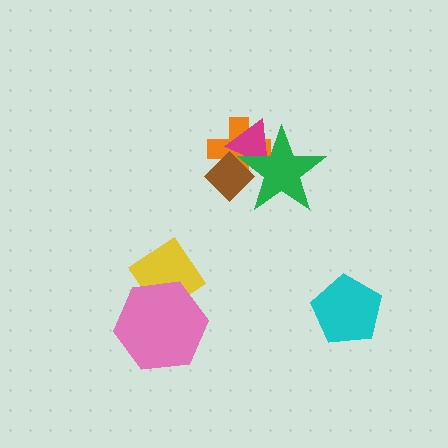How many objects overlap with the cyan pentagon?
0 objects overlap with the cyan pentagon.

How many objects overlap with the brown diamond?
3 objects overlap with the brown diamond.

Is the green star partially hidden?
Yes, it is partially covered by another shape.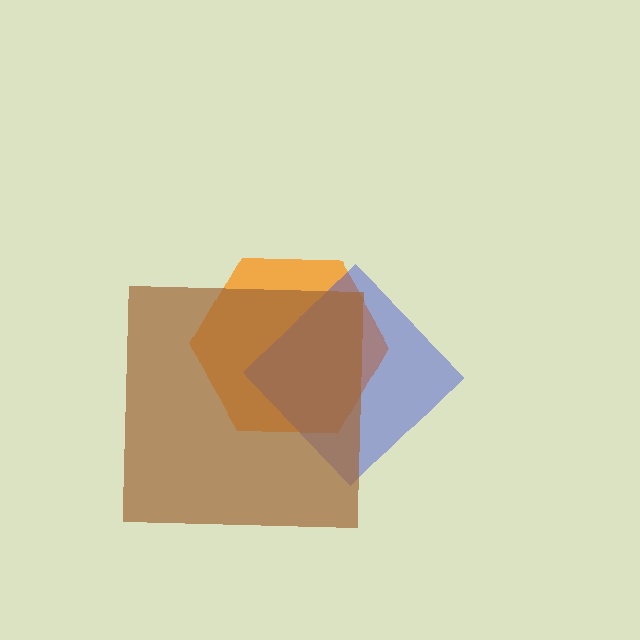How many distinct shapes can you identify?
There are 3 distinct shapes: an orange hexagon, a blue diamond, a brown square.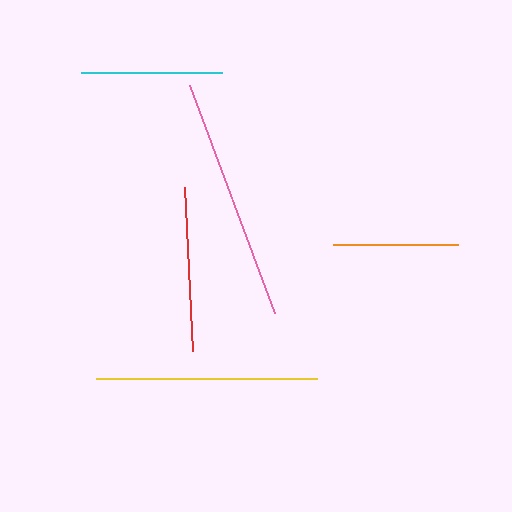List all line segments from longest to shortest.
From longest to shortest: pink, yellow, red, cyan, orange.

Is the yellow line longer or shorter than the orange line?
The yellow line is longer than the orange line.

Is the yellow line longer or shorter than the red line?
The yellow line is longer than the red line.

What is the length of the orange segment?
The orange segment is approximately 125 pixels long.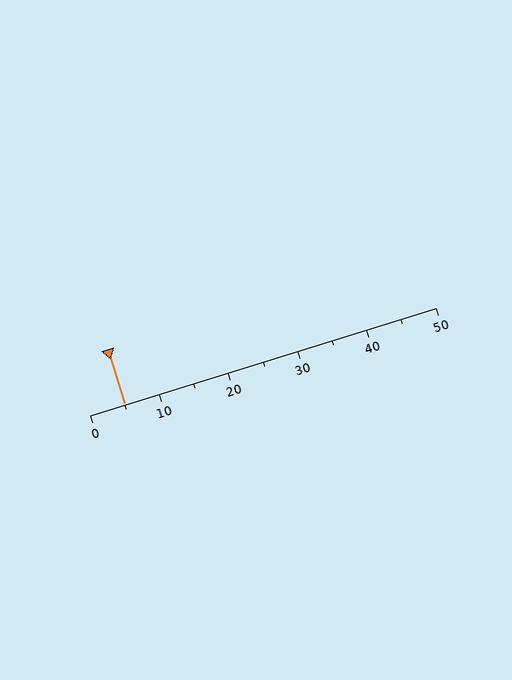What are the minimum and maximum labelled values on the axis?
The axis runs from 0 to 50.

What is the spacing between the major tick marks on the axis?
The major ticks are spaced 10 apart.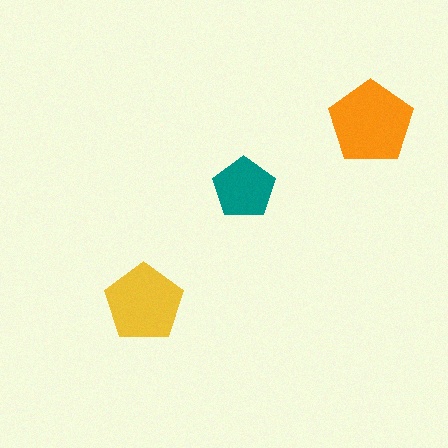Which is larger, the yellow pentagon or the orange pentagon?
The orange one.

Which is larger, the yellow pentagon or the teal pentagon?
The yellow one.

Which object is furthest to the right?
The orange pentagon is rightmost.